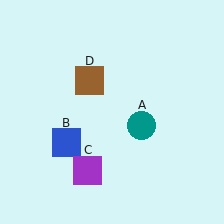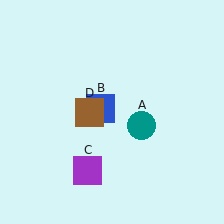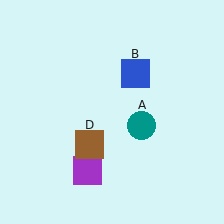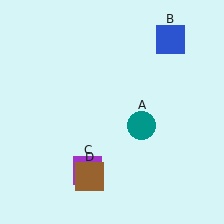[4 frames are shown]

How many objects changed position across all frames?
2 objects changed position: blue square (object B), brown square (object D).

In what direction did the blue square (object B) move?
The blue square (object B) moved up and to the right.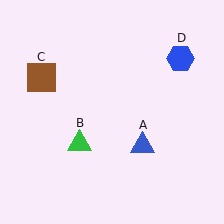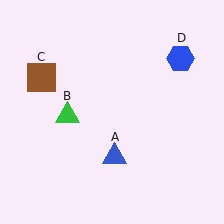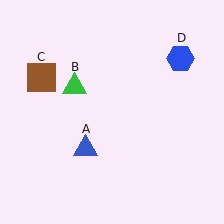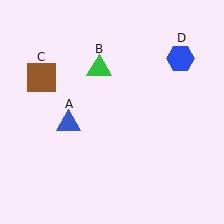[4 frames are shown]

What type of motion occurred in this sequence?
The blue triangle (object A), green triangle (object B) rotated clockwise around the center of the scene.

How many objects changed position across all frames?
2 objects changed position: blue triangle (object A), green triangle (object B).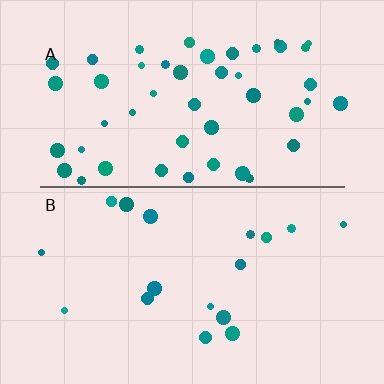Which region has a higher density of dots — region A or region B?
A (the top).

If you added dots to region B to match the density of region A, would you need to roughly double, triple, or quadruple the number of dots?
Approximately triple.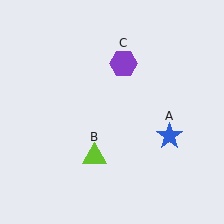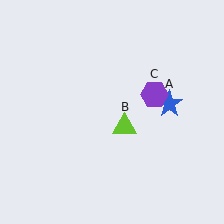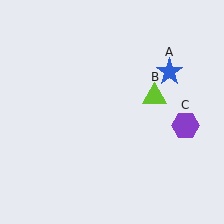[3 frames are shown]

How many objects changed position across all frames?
3 objects changed position: blue star (object A), lime triangle (object B), purple hexagon (object C).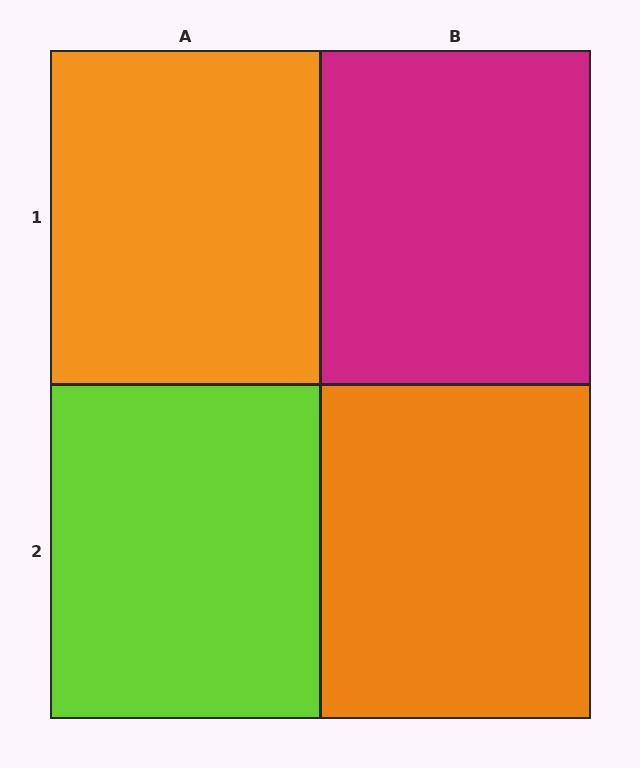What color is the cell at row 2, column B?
Orange.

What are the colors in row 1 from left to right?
Orange, magenta.